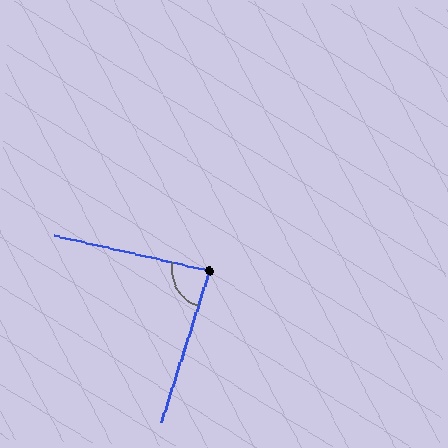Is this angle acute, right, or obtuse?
It is approximately a right angle.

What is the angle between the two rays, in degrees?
Approximately 85 degrees.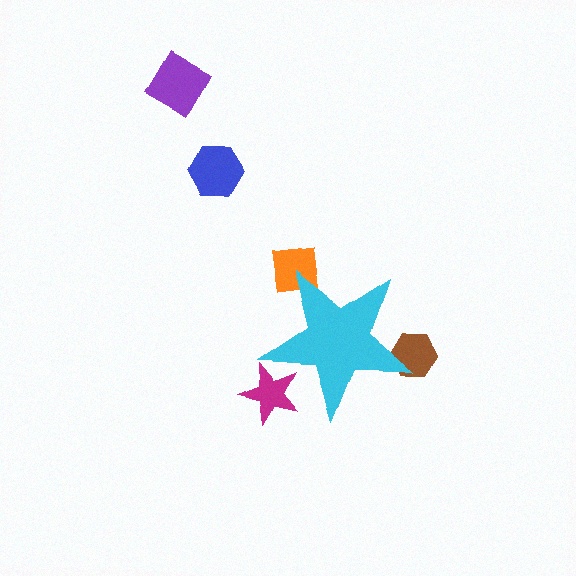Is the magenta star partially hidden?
Yes, the magenta star is partially hidden behind the cyan star.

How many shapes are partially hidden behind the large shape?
3 shapes are partially hidden.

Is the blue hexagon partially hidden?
No, the blue hexagon is fully visible.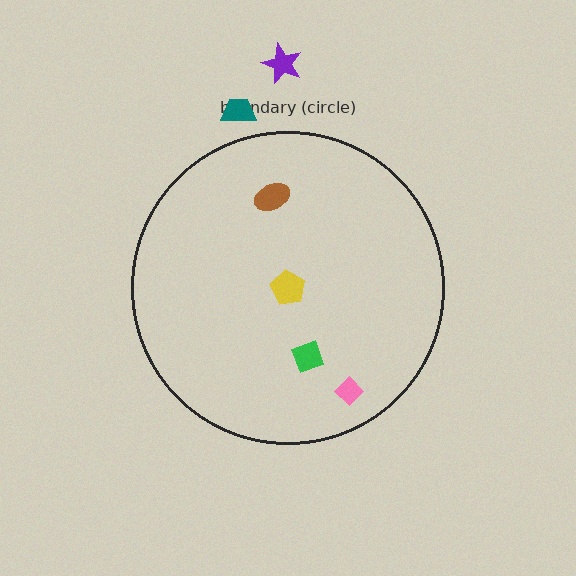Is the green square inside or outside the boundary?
Inside.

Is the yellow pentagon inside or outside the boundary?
Inside.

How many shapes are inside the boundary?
4 inside, 2 outside.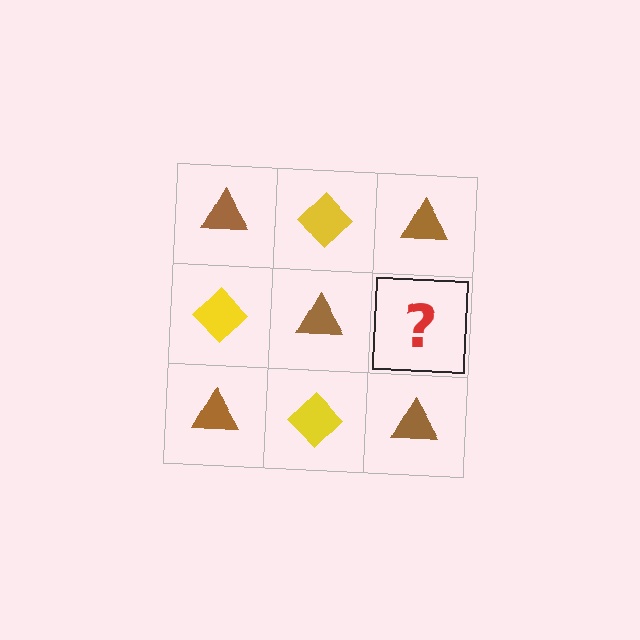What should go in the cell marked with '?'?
The missing cell should contain a yellow diamond.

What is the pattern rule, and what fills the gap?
The rule is that it alternates brown triangle and yellow diamond in a checkerboard pattern. The gap should be filled with a yellow diamond.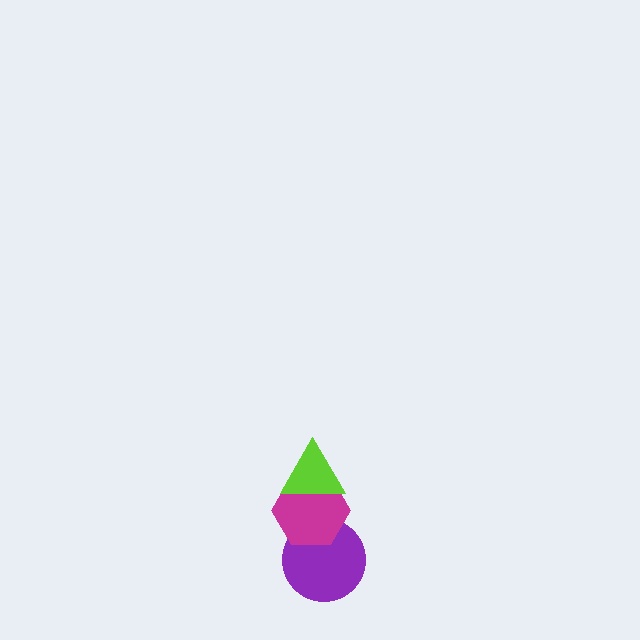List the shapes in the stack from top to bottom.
From top to bottom: the lime triangle, the magenta hexagon, the purple circle.